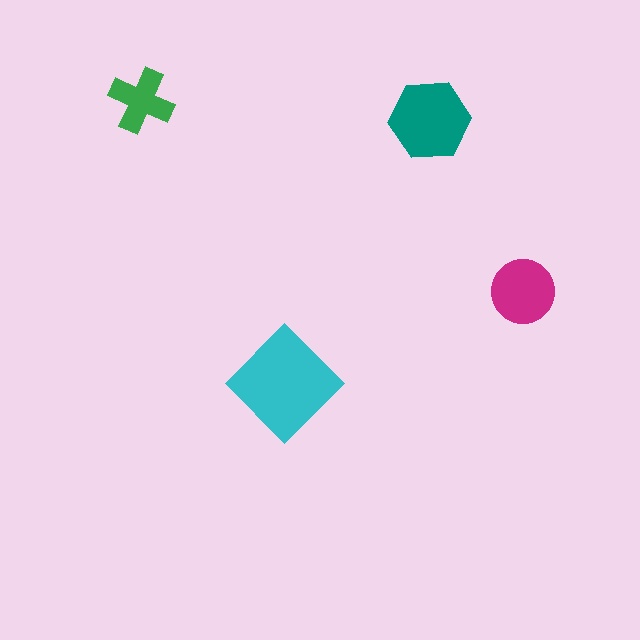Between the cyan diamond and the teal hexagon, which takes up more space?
The cyan diamond.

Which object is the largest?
The cyan diamond.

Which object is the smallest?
The green cross.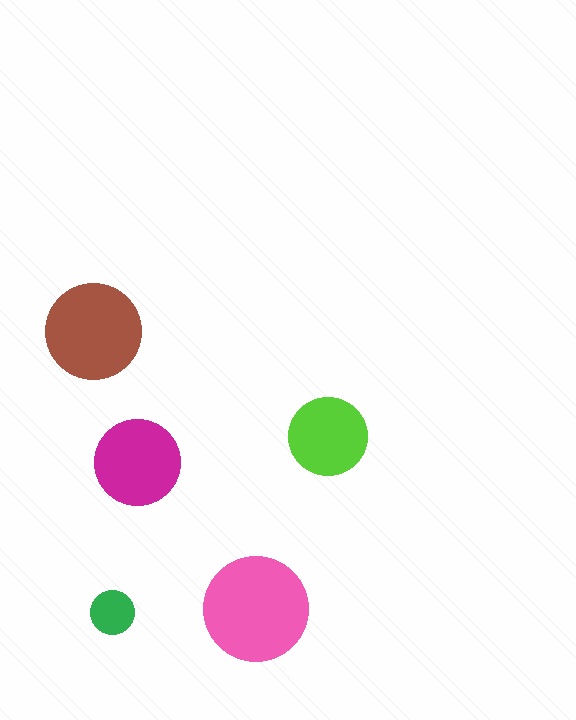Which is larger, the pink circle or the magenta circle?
The pink one.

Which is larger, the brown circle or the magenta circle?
The brown one.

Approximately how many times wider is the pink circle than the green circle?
About 2.5 times wider.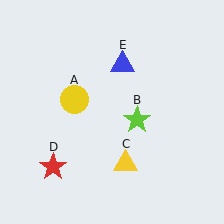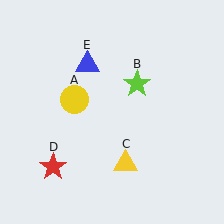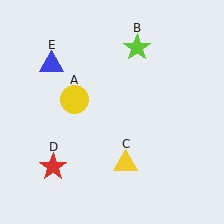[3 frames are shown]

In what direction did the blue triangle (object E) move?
The blue triangle (object E) moved left.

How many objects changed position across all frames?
2 objects changed position: lime star (object B), blue triangle (object E).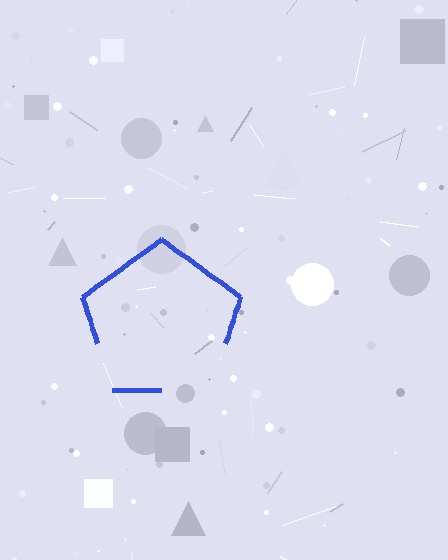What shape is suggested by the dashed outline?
The dashed outline suggests a pentagon.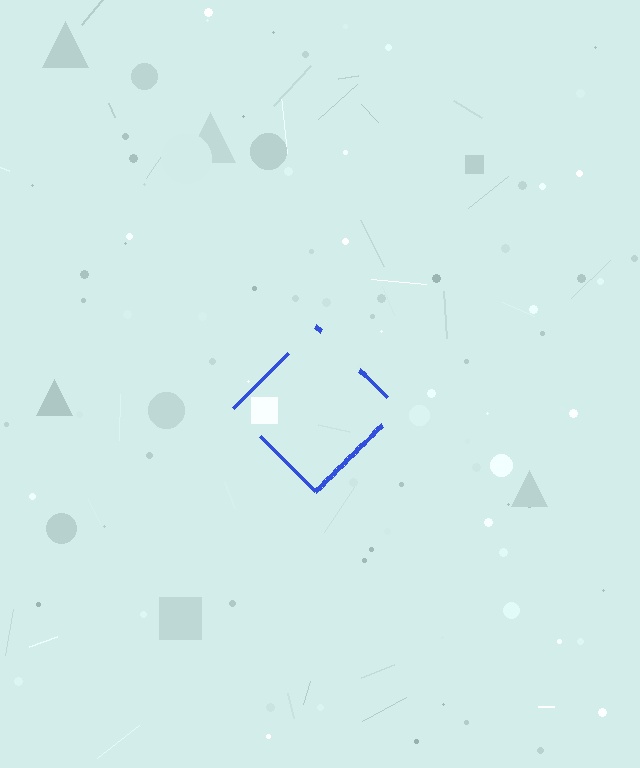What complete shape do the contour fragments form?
The contour fragments form a diamond.